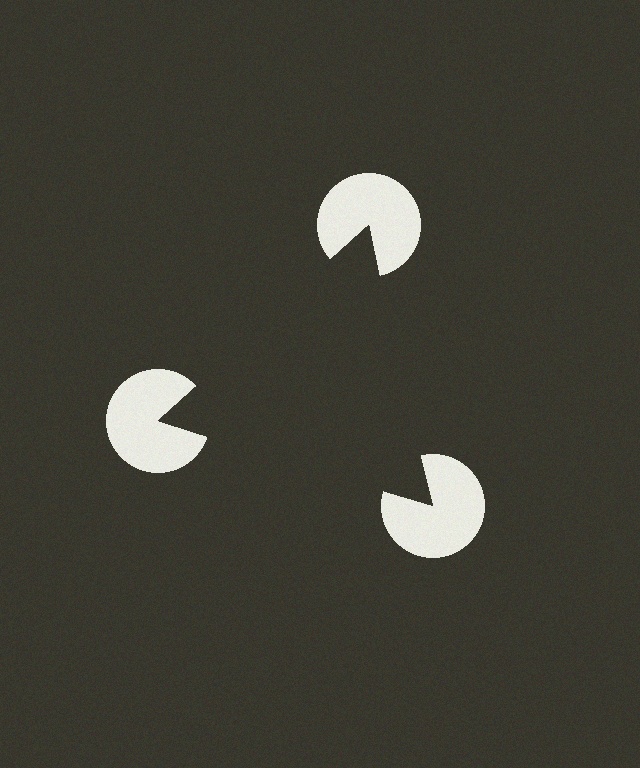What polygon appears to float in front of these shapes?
An illusory triangle — its edges are inferred from the aligned wedge cuts in the pac-man discs, not physically drawn.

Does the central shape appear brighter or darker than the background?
It typically appears slightly darker than the background, even though no actual brightness change is drawn.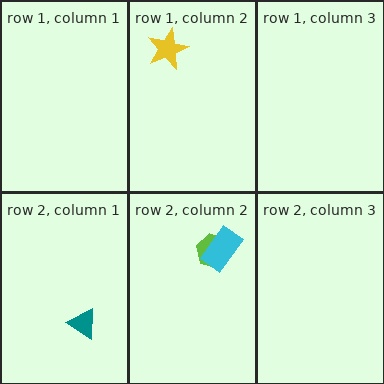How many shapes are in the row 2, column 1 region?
1.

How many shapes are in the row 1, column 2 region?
1.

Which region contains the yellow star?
The row 1, column 2 region.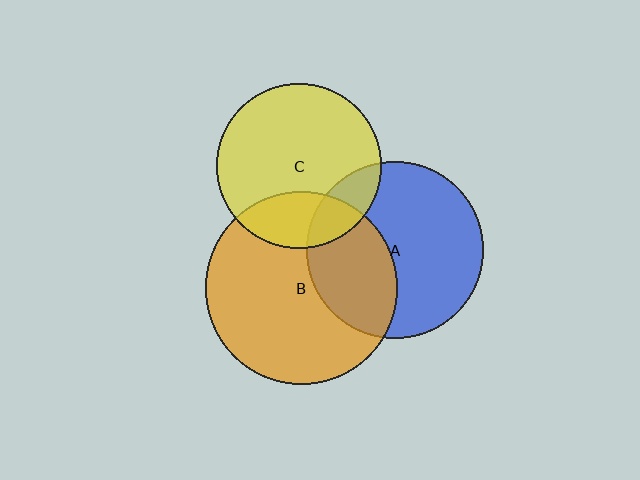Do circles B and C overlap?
Yes.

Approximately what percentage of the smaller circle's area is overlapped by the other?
Approximately 25%.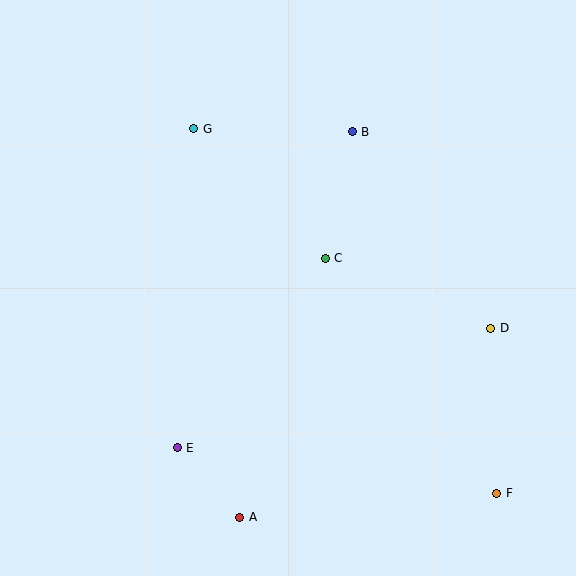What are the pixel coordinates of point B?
Point B is at (352, 132).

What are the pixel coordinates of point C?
Point C is at (325, 258).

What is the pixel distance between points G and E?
The distance between G and E is 319 pixels.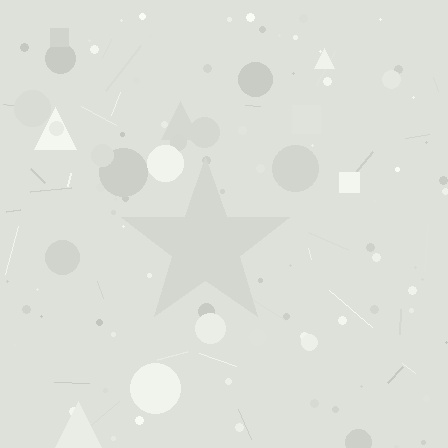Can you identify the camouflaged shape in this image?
The camouflaged shape is a star.